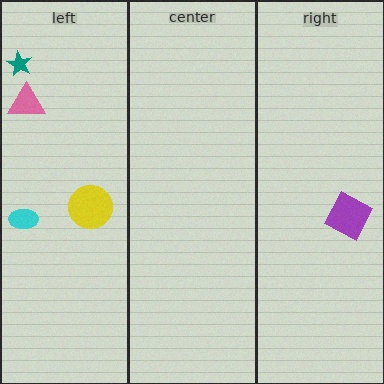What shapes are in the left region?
The teal star, the pink triangle, the yellow circle, the cyan ellipse.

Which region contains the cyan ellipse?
The left region.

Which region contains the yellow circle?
The left region.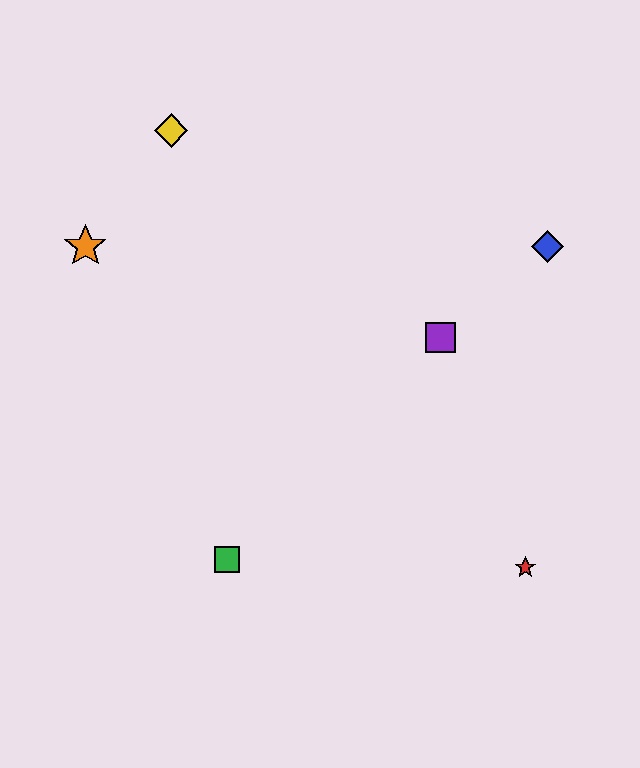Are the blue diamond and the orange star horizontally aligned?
Yes, both are at y≈246.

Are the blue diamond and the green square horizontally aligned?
No, the blue diamond is at y≈246 and the green square is at y≈560.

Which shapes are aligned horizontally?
The blue diamond, the orange star are aligned horizontally.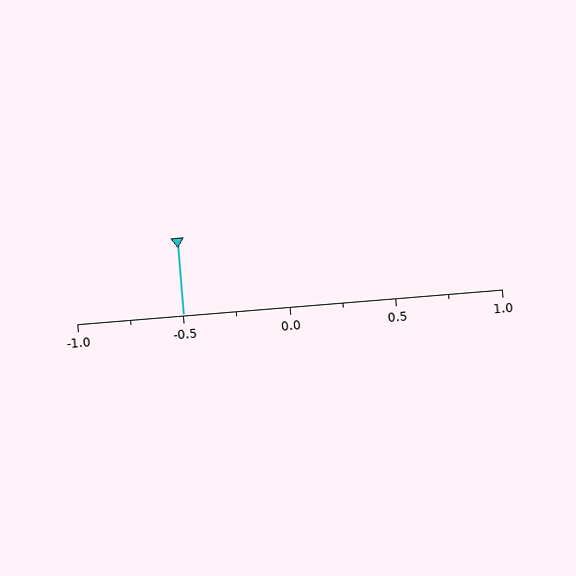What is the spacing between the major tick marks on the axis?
The major ticks are spaced 0.5 apart.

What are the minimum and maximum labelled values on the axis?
The axis runs from -1.0 to 1.0.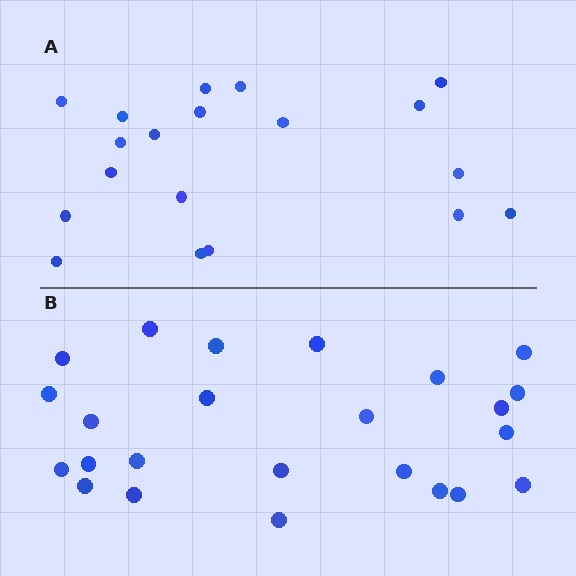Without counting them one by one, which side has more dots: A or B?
Region B (the bottom region) has more dots.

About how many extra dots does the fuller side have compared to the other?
Region B has about 5 more dots than region A.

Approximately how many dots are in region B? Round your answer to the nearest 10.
About 20 dots. (The exact count is 24, which rounds to 20.)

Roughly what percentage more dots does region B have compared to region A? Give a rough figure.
About 25% more.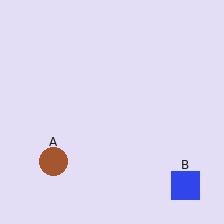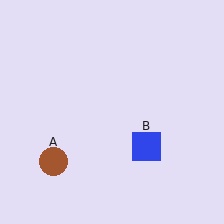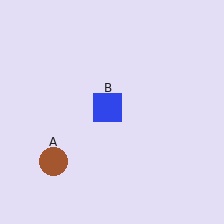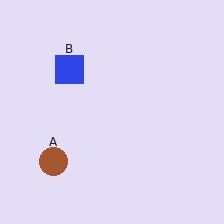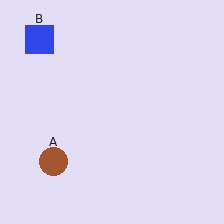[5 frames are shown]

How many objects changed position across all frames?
1 object changed position: blue square (object B).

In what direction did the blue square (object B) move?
The blue square (object B) moved up and to the left.